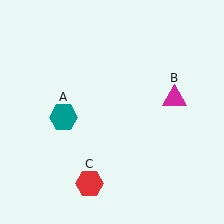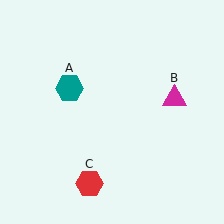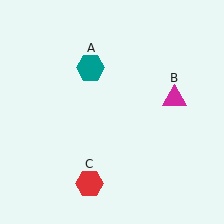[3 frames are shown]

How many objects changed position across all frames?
1 object changed position: teal hexagon (object A).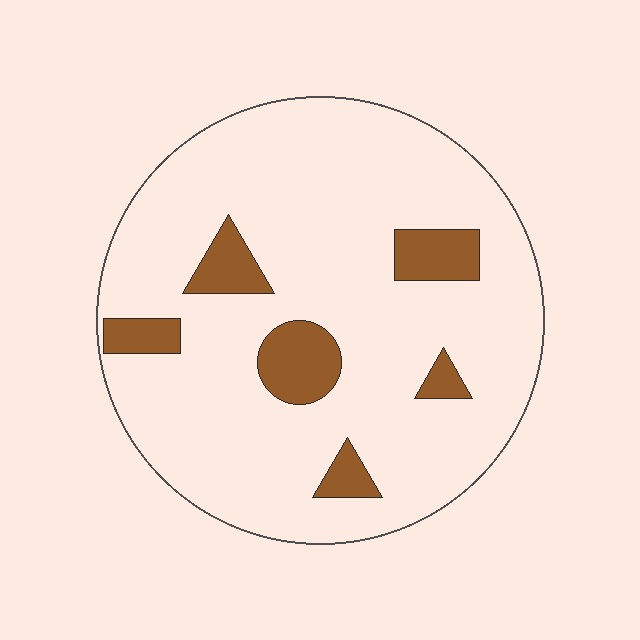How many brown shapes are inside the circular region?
6.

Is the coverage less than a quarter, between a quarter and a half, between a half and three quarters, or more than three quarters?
Less than a quarter.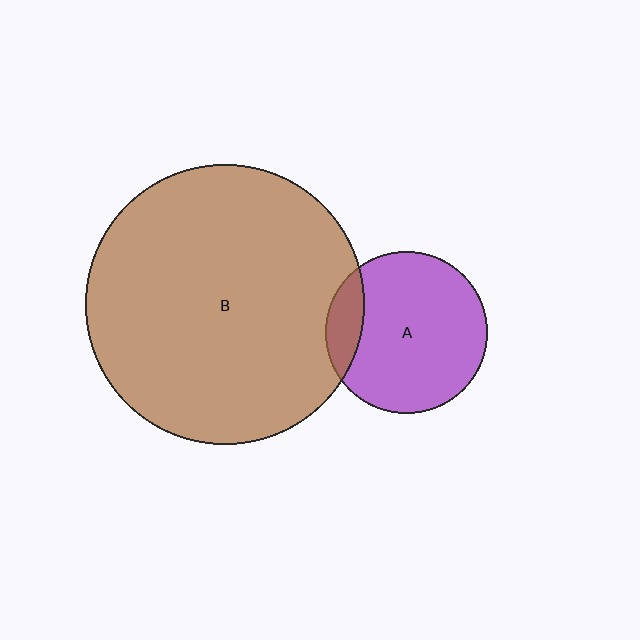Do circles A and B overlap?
Yes.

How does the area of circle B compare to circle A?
Approximately 3.0 times.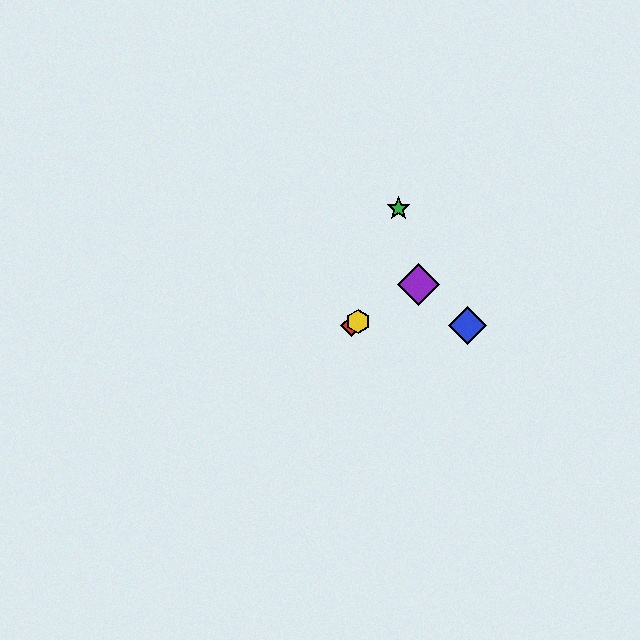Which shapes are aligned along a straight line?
The red diamond, the yellow hexagon, the purple diamond are aligned along a straight line.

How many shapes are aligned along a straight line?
3 shapes (the red diamond, the yellow hexagon, the purple diamond) are aligned along a straight line.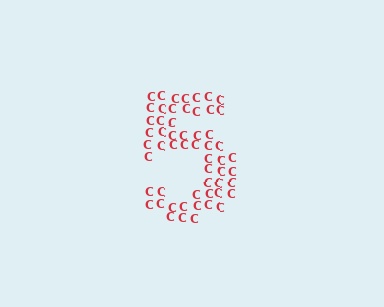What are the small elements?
The small elements are letter C's.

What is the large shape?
The large shape is the digit 5.